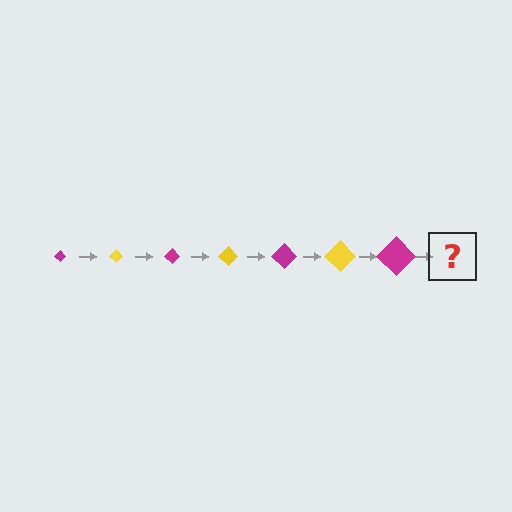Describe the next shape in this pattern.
It should be a yellow diamond, larger than the previous one.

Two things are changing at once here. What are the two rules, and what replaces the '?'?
The two rules are that the diamond grows larger each step and the color cycles through magenta and yellow. The '?' should be a yellow diamond, larger than the previous one.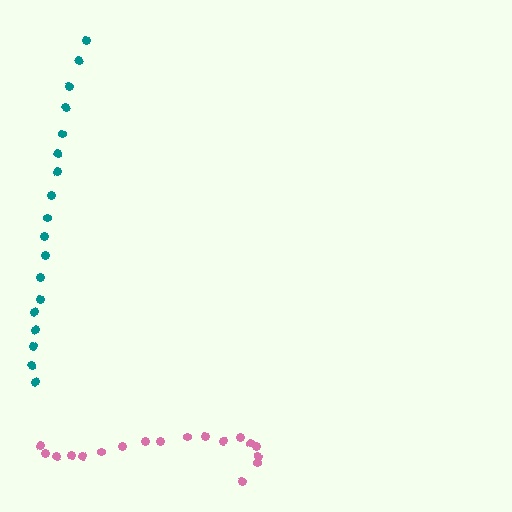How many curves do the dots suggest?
There are 2 distinct paths.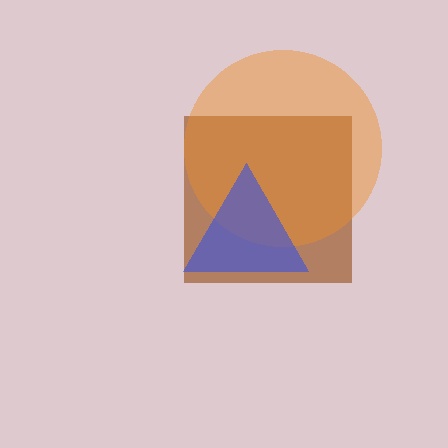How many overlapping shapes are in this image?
There are 3 overlapping shapes in the image.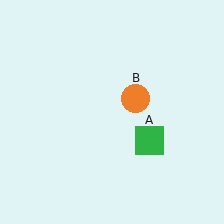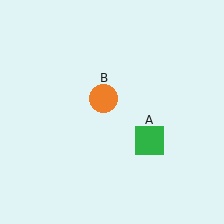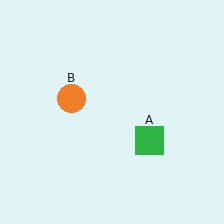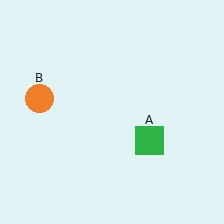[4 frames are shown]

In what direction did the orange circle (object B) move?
The orange circle (object B) moved left.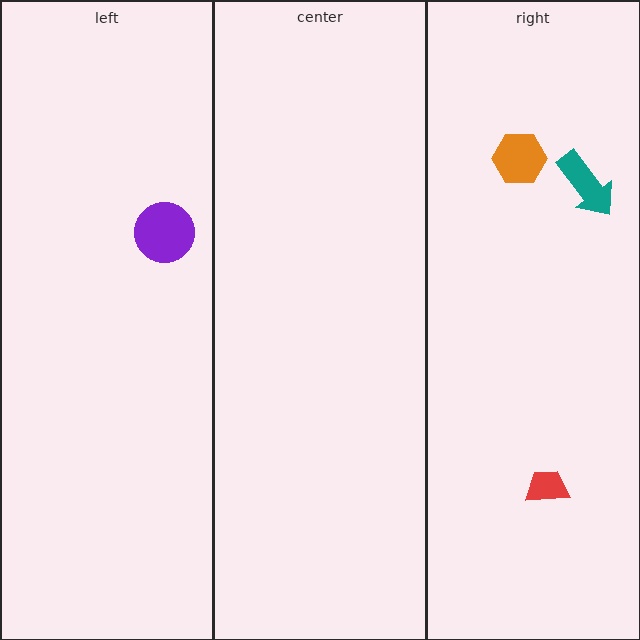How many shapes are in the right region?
3.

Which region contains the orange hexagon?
The right region.